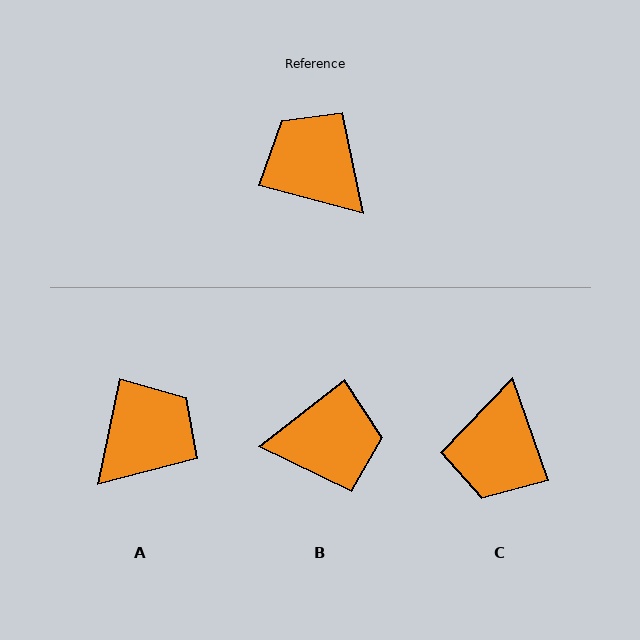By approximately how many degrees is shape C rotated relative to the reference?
Approximately 124 degrees counter-clockwise.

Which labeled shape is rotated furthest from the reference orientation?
B, about 127 degrees away.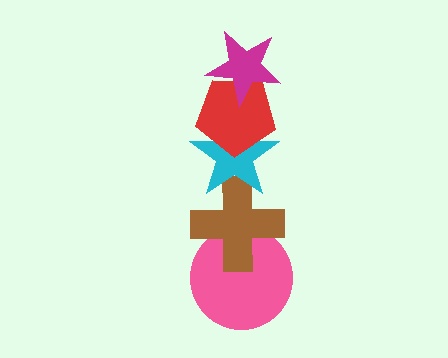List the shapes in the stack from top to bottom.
From top to bottom: the magenta star, the red pentagon, the cyan star, the brown cross, the pink circle.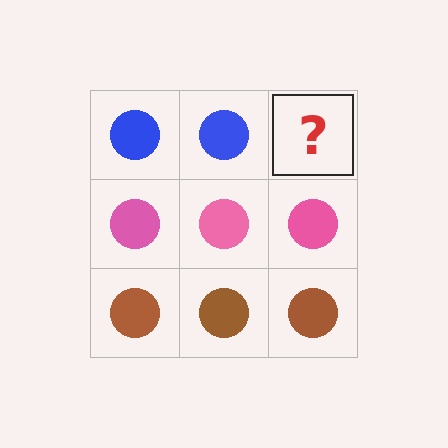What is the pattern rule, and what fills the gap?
The rule is that each row has a consistent color. The gap should be filled with a blue circle.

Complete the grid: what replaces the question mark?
The question mark should be replaced with a blue circle.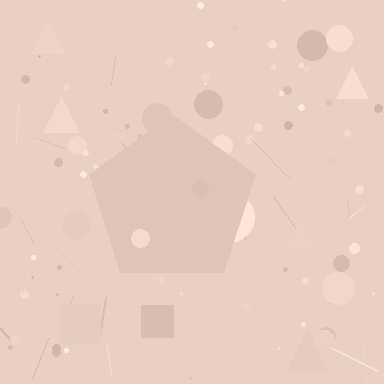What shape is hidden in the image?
A pentagon is hidden in the image.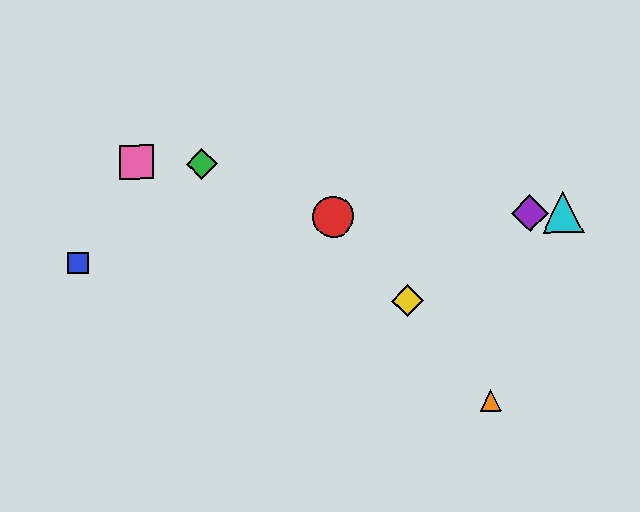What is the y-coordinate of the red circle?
The red circle is at y≈217.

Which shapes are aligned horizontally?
The red circle, the purple diamond, the cyan triangle are aligned horizontally.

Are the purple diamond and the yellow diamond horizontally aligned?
No, the purple diamond is at y≈213 and the yellow diamond is at y≈301.